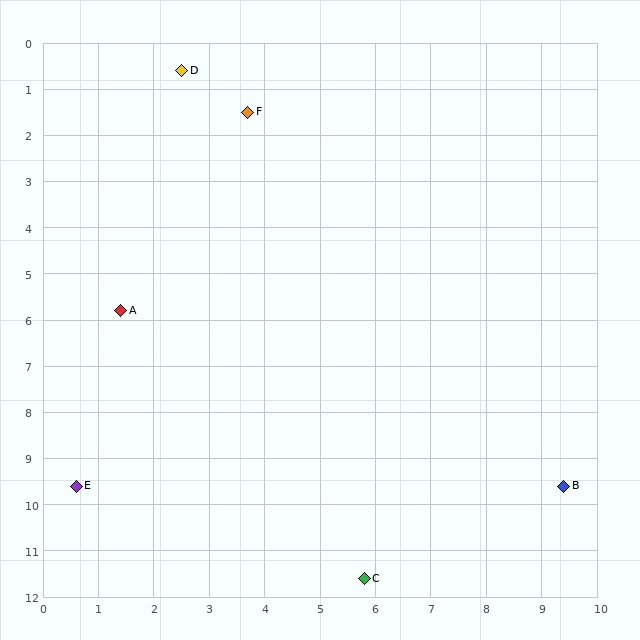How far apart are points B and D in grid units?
Points B and D are about 11.3 grid units apart.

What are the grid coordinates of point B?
Point B is at approximately (9.4, 9.6).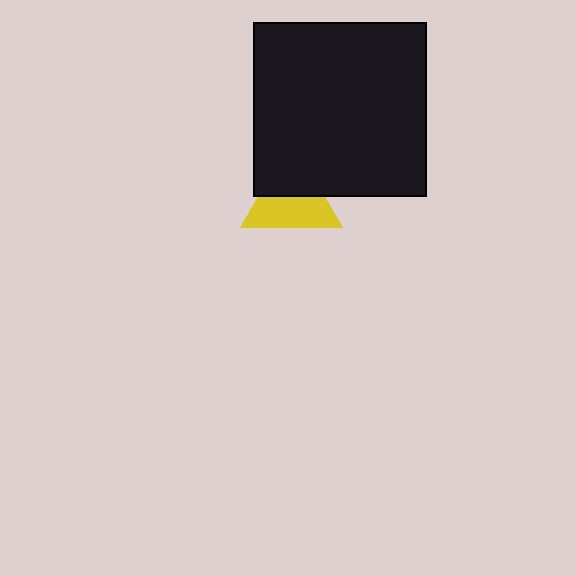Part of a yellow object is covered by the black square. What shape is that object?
It is a triangle.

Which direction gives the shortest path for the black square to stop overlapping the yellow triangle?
Moving up gives the shortest separation.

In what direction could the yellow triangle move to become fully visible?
The yellow triangle could move down. That would shift it out from behind the black square entirely.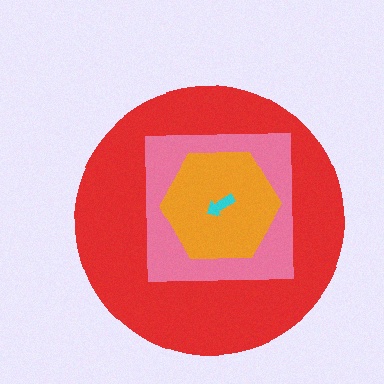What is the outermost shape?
The red circle.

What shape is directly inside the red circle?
The pink square.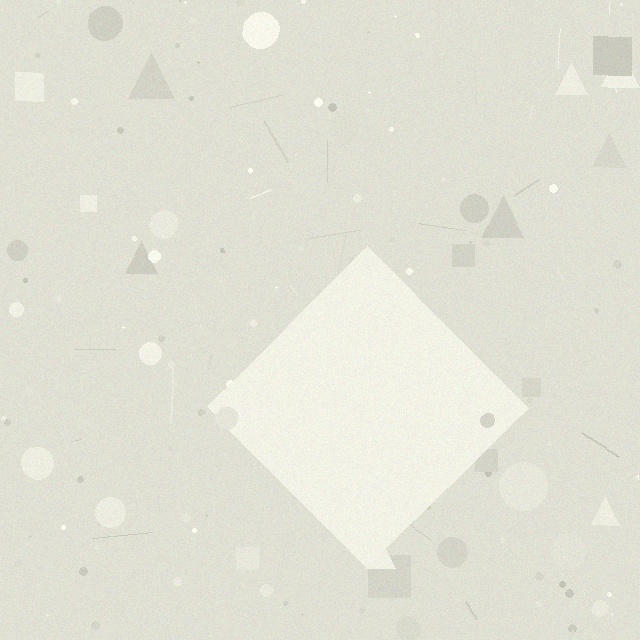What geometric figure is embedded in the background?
A diamond is embedded in the background.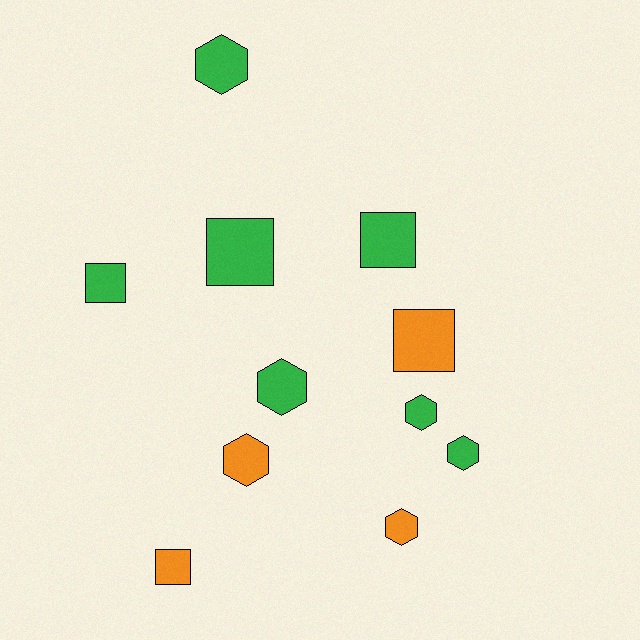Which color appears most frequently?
Green, with 7 objects.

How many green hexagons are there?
There are 4 green hexagons.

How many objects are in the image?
There are 11 objects.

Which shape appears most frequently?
Hexagon, with 6 objects.